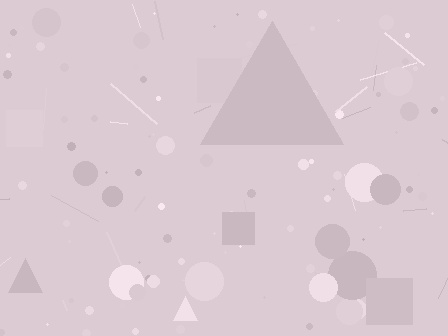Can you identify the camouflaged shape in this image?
The camouflaged shape is a triangle.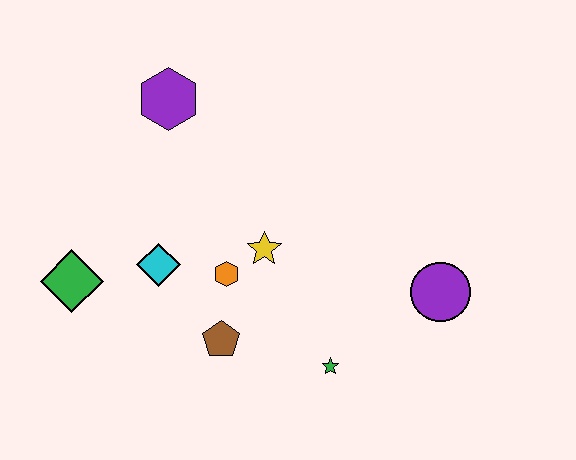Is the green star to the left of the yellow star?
No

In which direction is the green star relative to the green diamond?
The green star is to the right of the green diamond.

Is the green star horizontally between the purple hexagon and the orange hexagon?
No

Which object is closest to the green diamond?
The cyan diamond is closest to the green diamond.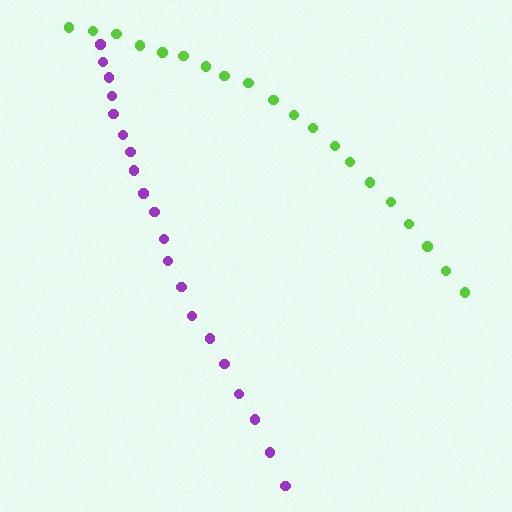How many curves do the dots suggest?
There are 2 distinct paths.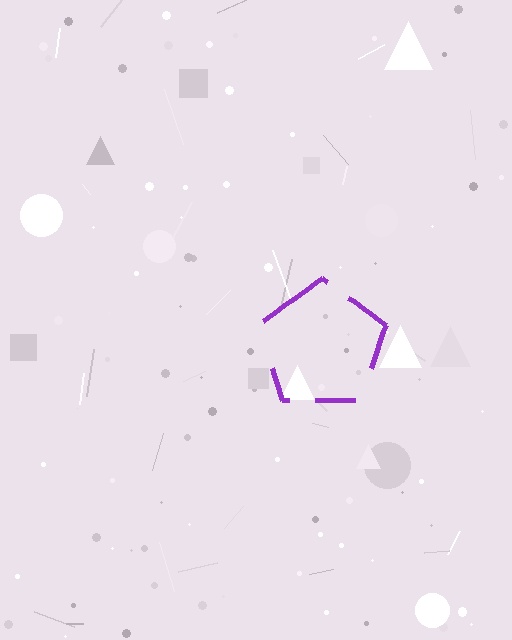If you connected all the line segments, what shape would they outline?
They would outline a pentagon.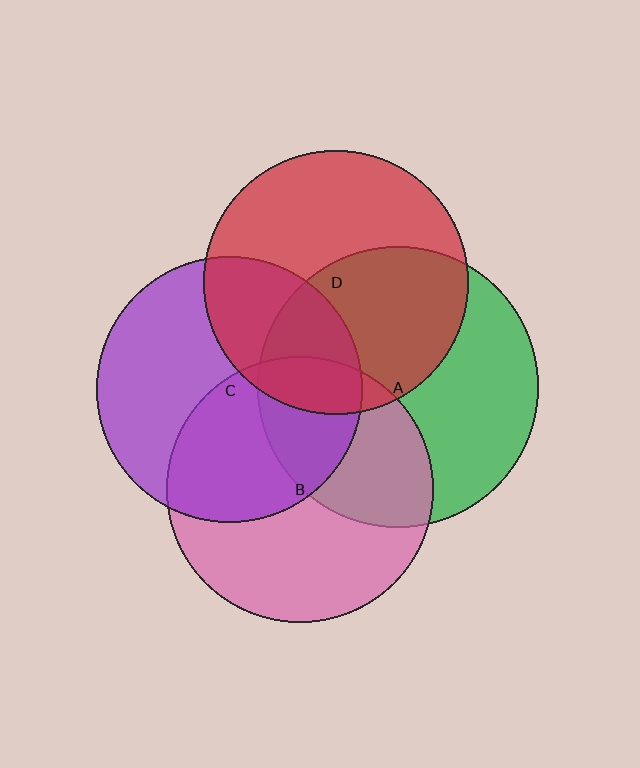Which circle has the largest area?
Circle A (green).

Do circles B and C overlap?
Yes.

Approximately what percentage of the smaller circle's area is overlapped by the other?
Approximately 45%.